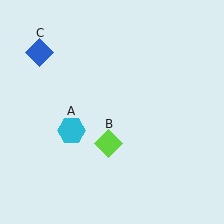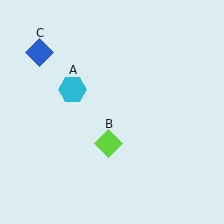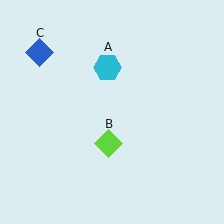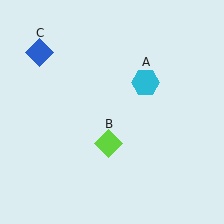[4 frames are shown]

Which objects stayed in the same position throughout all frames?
Lime diamond (object B) and blue diamond (object C) remained stationary.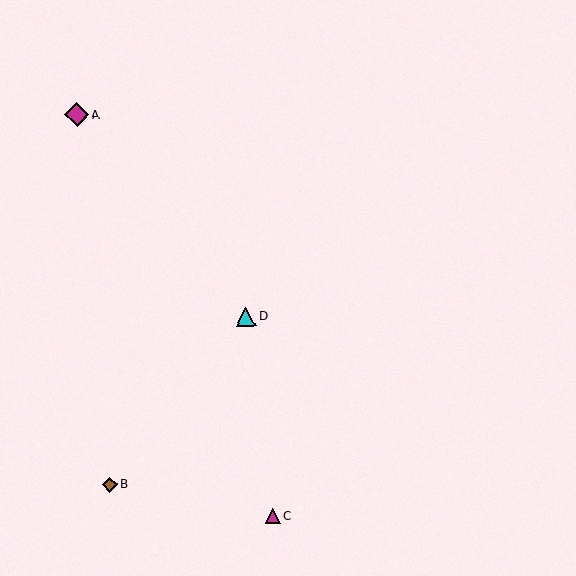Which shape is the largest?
The magenta diamond (labeled A) is the largest.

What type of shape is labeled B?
Shape B is a brown diamond.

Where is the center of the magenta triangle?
The center of the magenta triangle is at (273, 516).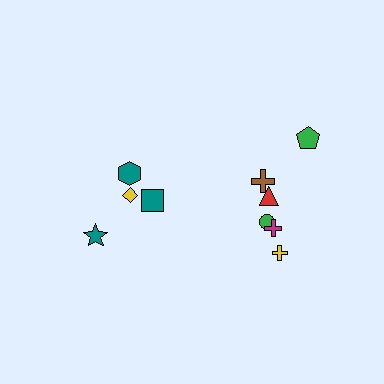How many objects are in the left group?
There are 4 objects.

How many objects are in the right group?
There are 6 objects.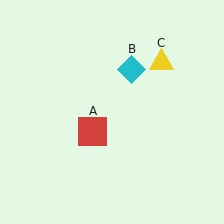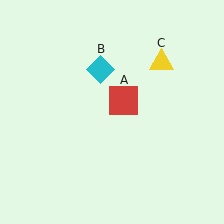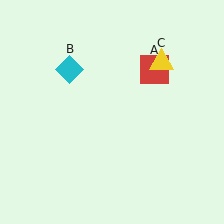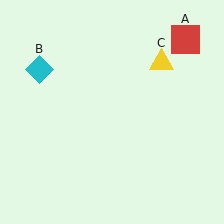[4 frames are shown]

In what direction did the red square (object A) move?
The red square (object A) moved up and to the right.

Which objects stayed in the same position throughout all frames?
Yellow triangle (object C) remained stationary.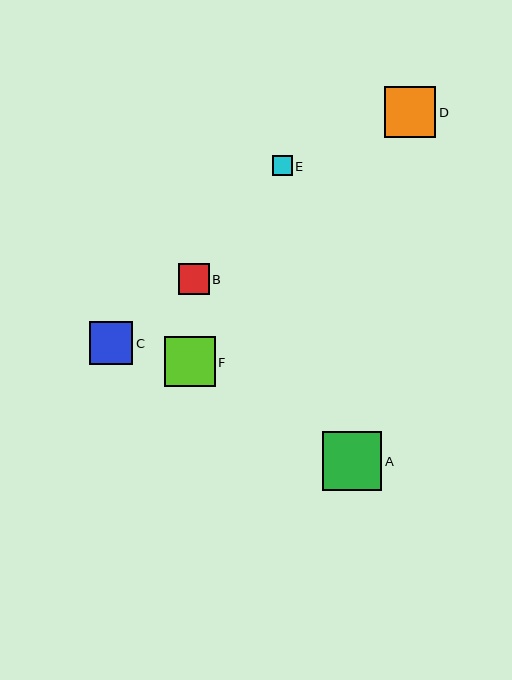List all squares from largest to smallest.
From largest to smallest: A, D, F, C, B, E.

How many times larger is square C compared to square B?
Square C is approximately 1.4 times the size of square B.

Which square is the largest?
Square A is the largest with a size of approximately 59 pixels.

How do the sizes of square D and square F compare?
Square D and square F are approximately the same size.